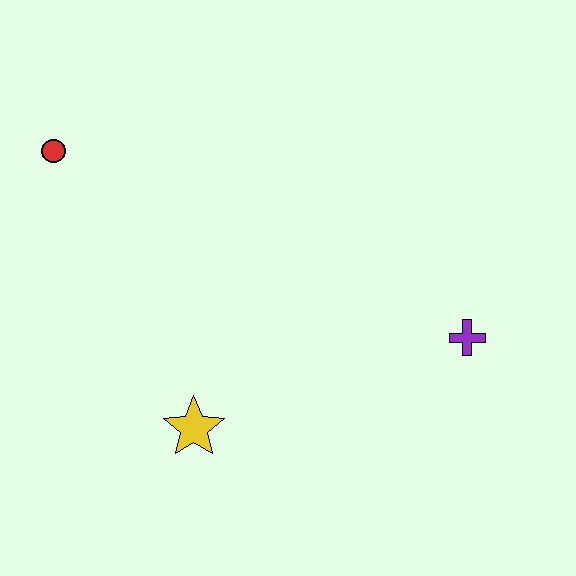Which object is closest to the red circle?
The yellow star is closest to the red circle.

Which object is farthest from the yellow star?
The red circle is farthest from the yellow star.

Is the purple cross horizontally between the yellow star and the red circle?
No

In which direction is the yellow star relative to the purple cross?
The yellow star is to the left of the purple cross.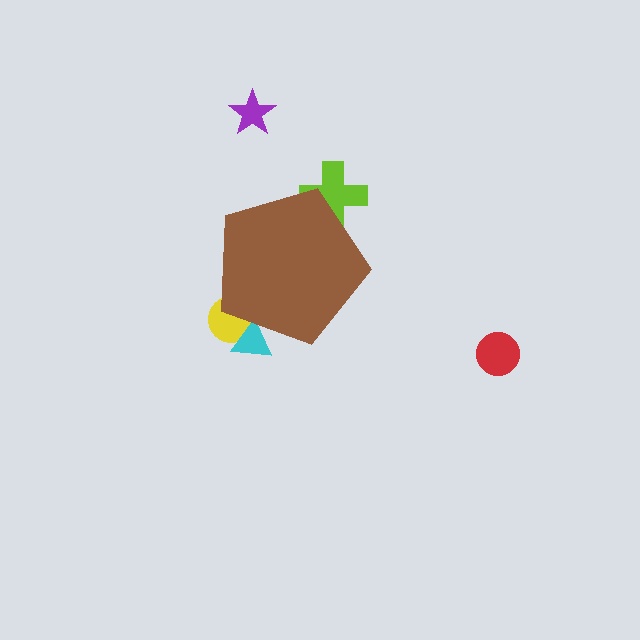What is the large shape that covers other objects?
A brown pentagon.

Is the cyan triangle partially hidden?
Yes, the cyan triangle is partially hidden behind the brown pentagon.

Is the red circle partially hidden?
No, the red circle is fully visible.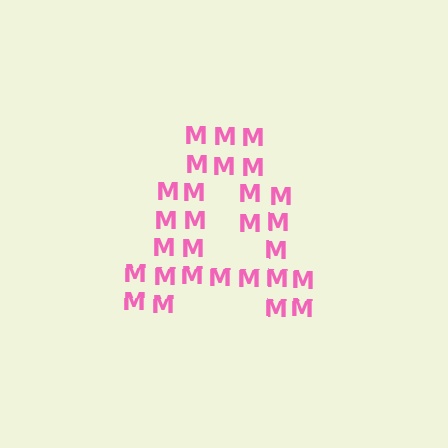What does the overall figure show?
The overall figure shows the letter A.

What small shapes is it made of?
It is made of small letter M's.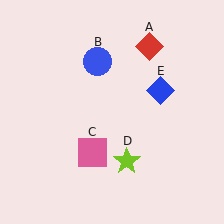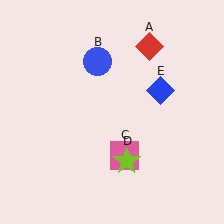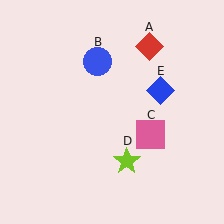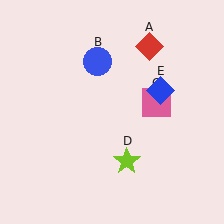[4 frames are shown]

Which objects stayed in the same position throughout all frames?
Red diamond (object A) and blue circle (object B) and lime star (object D) and blue diamond (object E) remained stationary.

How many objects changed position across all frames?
1 object changed position: pink square (object C).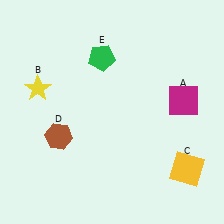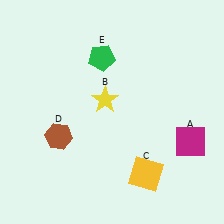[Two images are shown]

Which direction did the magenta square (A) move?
The magenta square (A) moved down.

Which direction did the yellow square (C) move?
The yellow square (C) moved left.